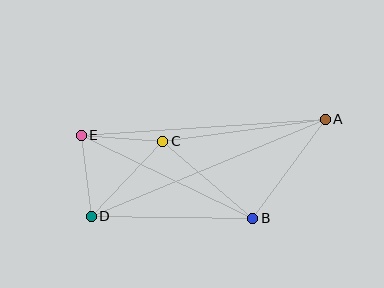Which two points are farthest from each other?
Points A and D are farthest from each other.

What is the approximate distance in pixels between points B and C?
The distance between B and C is approximately 118 pixels.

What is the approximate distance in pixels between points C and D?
The distance between C and D is approximately 104 pixels.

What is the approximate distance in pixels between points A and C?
The distance between A and C is approximately 164 pixels.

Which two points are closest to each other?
Points D and E are closest to each other.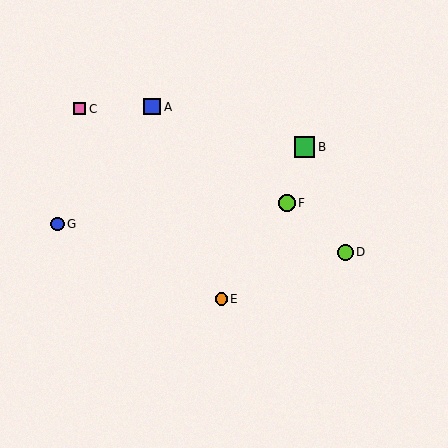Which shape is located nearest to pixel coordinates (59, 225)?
The blue circle (labeled G) at (57, 224) is nearest to that location.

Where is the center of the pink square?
The center of the pink square is at (80, 109).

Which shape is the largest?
The green square (labeled B) is the largest.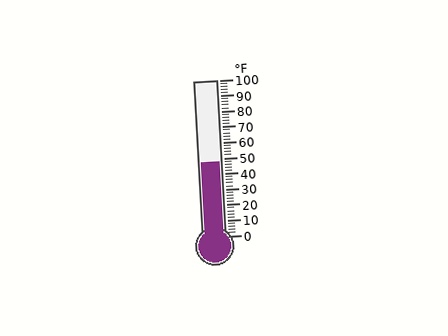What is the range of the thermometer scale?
The thermometer scale ranges from 0°F to 100°F.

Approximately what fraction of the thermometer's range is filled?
The thermometer is filled to approximately 50% of its range.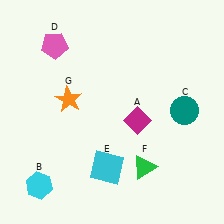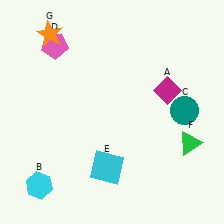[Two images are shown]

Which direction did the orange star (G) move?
The orange star (G) moved up.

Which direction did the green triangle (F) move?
The green triangle (F) moved right.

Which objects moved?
The objects that moved are: the magenta diamond (A), the green triangle (F), the orange star (G).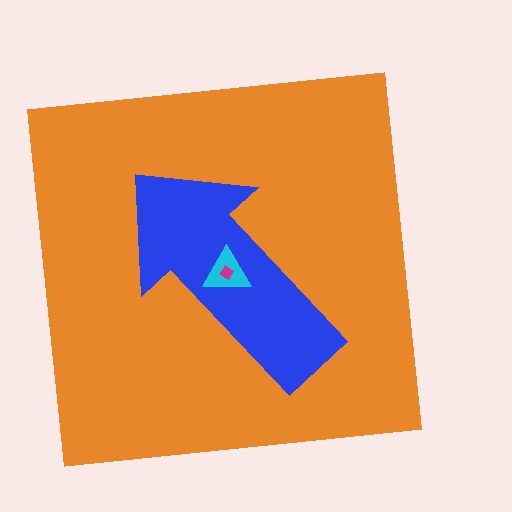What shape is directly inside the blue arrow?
The cyan triangle.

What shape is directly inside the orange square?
The blue arrow.